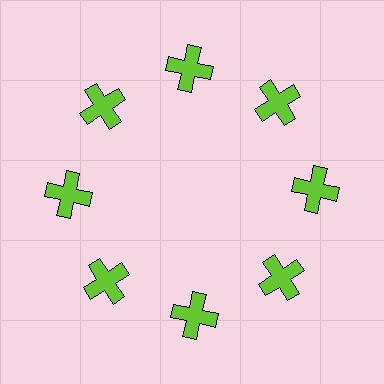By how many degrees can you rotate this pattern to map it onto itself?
The pattern maps onto itself every 45 degrees of rotation.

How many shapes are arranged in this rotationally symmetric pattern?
There are 8 shapes, arranged in 8 groups of 1.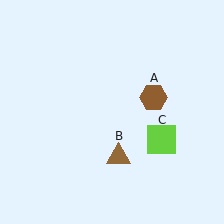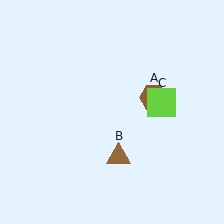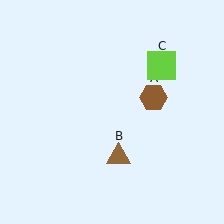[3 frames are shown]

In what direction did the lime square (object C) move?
The lime square (object C) moved up.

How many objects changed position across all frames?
1 object changed position: lime square (object C).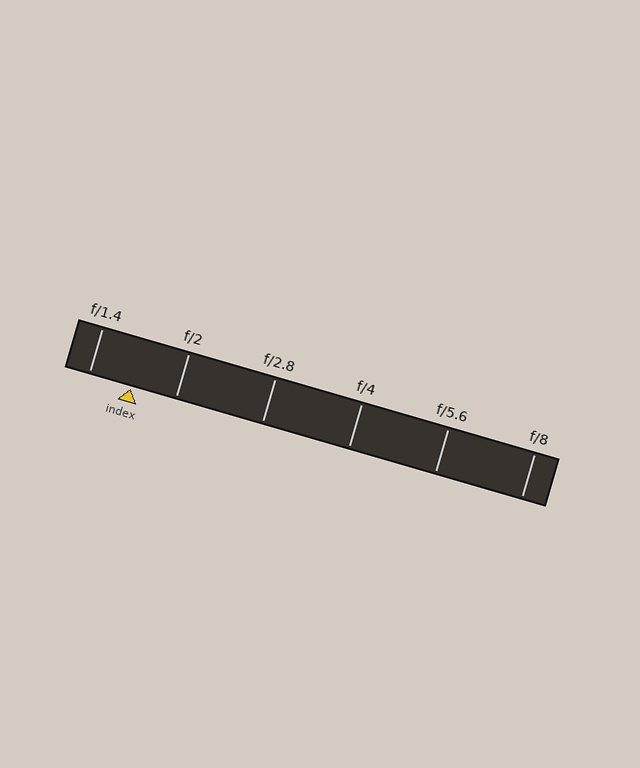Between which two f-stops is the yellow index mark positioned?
The index mark is between f/1.4 and f/2.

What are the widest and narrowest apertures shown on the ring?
The widest aperture shown is f/1.4 and the narrowest is f/8.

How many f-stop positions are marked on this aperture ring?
There are 6 f-stop positions marked.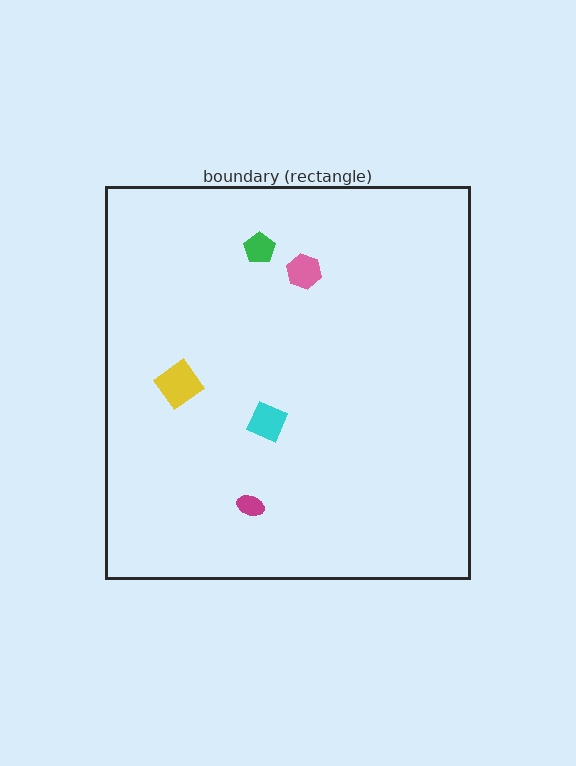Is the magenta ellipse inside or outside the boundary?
Inside.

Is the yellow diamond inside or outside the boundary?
Inside.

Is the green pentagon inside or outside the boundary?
Inside.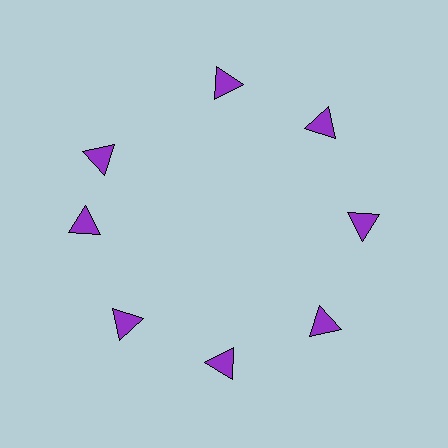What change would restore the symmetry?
The symmetry would be restored by rotating it back into even spacing with its neighbors so that all 8 triangles sit at equal angles and equal distance from the center.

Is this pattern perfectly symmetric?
No. The 8 purple triangles are arranged in a ring, but one element near the 10 o'clock position is rotated out of alignment along the ring, breaking the 8-fold rotational symmetry.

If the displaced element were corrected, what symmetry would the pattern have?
It would have 8-fold rotational symmetry — the pattern would map onto itself every 45 degrees.